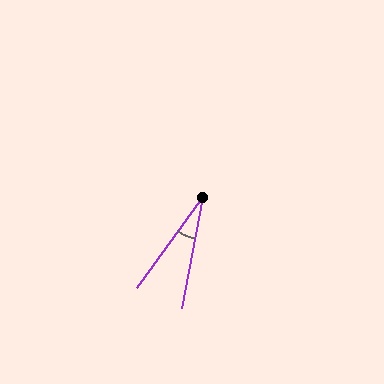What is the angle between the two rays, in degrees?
Approximately 25 degrees.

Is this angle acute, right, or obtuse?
It is acute.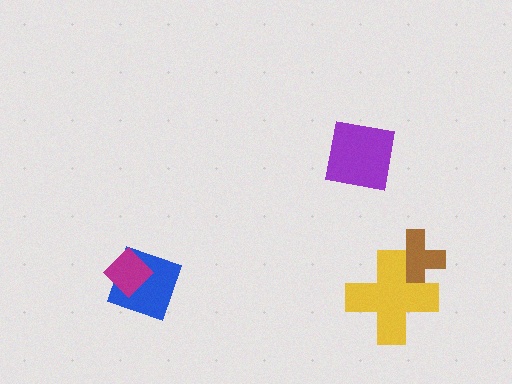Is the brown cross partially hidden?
Yes, it is partially covered by another shape.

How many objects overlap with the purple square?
0 objects overlap with the purple square.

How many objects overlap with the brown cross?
1 object overlaps with the brown cross.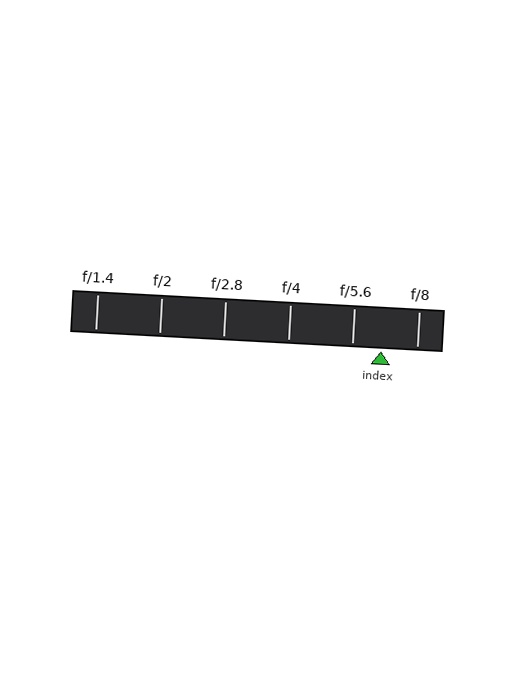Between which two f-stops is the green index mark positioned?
The index mark is between f/5.6 and f/8.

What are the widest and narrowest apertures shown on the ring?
The widest aperture shown is f/1.4 and the narrowest is f/8.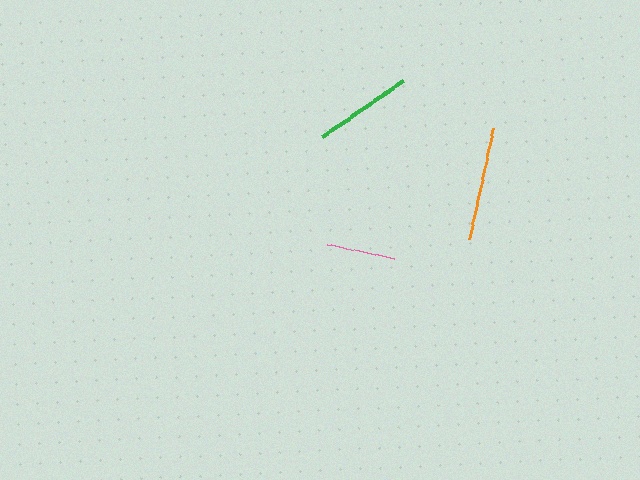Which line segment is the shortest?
The pink line is the shortest at approximately 68 pixels.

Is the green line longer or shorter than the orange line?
The orange line is longer than the green line.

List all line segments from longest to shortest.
From longest to shortest: orange, green, pink.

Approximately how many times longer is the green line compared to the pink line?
The green line is approximately 1.4 times the length of the pink line.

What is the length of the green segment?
The green segment is approximately 98 pixels long.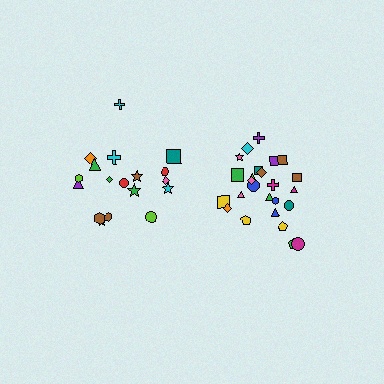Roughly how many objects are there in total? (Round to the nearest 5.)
Roughly 45 objects in total.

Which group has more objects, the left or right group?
The right group.